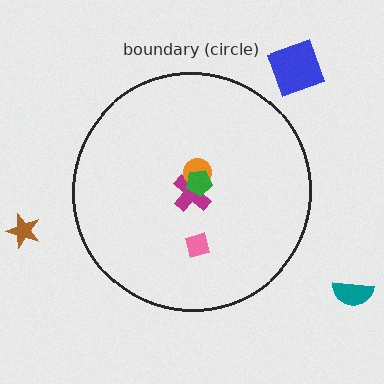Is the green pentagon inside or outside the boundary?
Inside.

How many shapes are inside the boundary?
4 inside, 3 outside.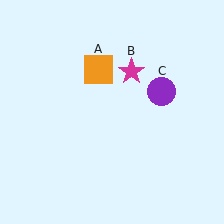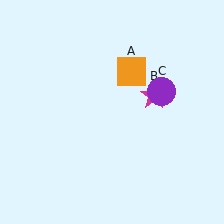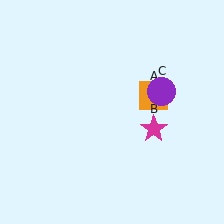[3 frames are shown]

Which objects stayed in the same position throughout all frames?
Purple circle (object C) remained stationary.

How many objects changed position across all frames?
2 objects changed position: orange square (object A), magenta star (object B).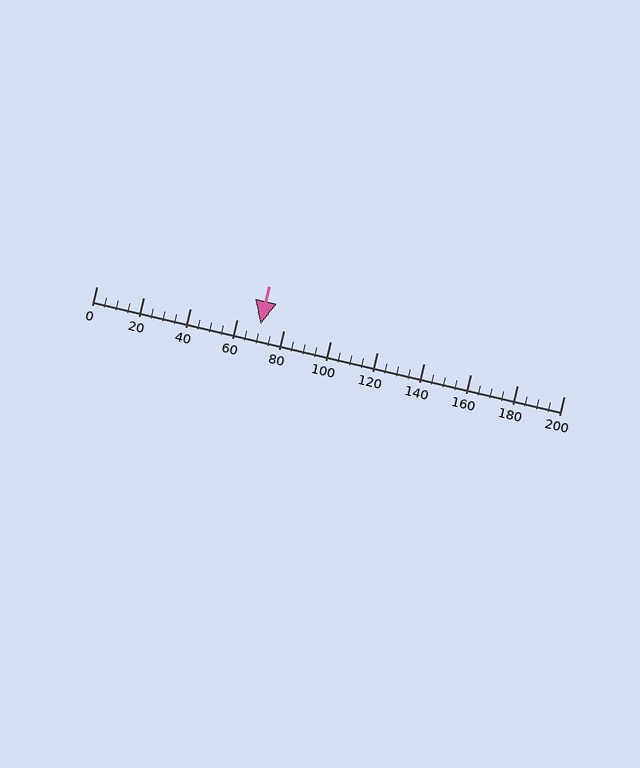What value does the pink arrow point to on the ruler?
The pink arrow points to approximately 70.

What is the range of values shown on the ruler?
The ruler shows values from 0 to 200.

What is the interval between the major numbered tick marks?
The major tick marks are spaced 20 units apart.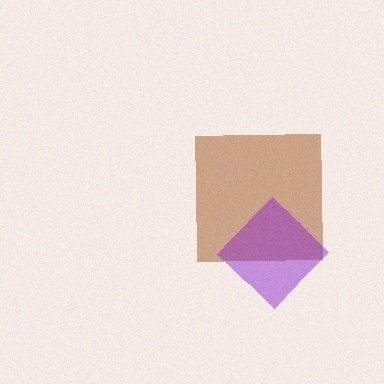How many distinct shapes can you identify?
There are 2 distinct shapes: a brown square, a purple diamond.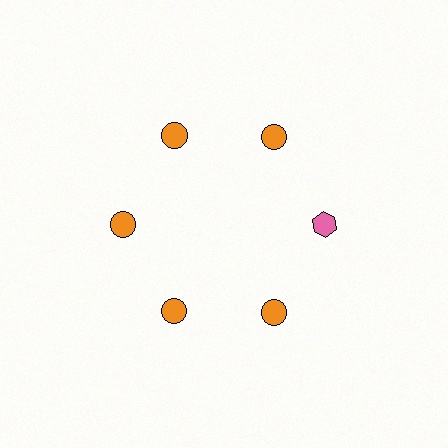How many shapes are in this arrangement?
There are 6 shapes arranged in a ring pattern.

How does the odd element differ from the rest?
It differs in both color (pink instead of orange) and shape (hexagon instead of circle).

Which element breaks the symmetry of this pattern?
The pink hexagon at roughly the 3 o'clock position breaks the symmetry. All other shapes are orange circles.